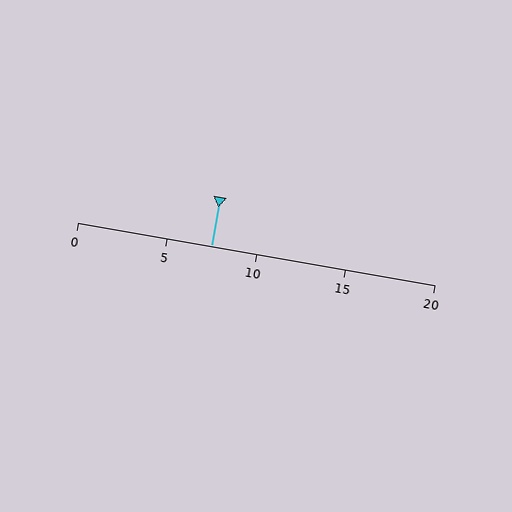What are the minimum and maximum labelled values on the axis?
The axis runs from 0 to 20.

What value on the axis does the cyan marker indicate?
The marker indicates approximately 7.5.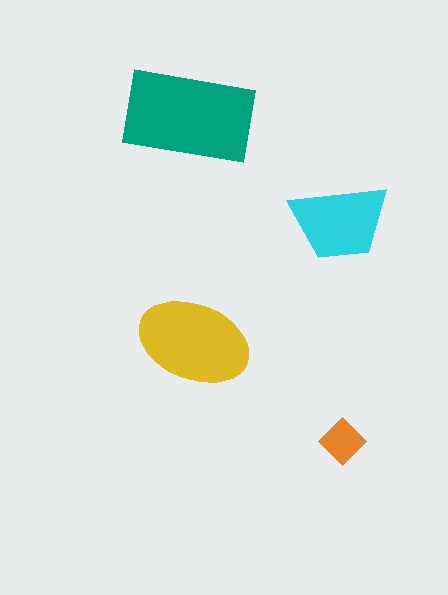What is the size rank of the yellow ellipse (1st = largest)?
2nd.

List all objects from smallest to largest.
The orange diamond, the cyan trapezoid, the yellow ellipse, the teal rectangle.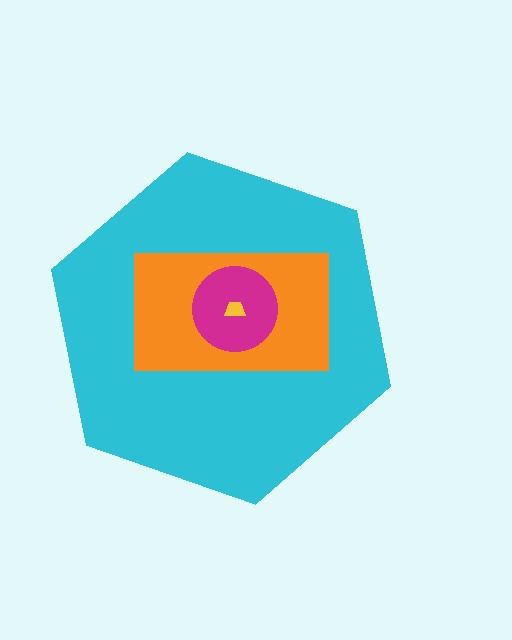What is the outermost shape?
The cyan hexagon.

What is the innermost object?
The yellow trapezoid.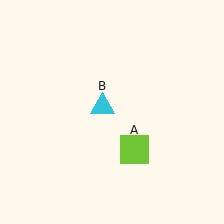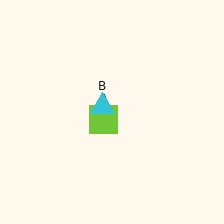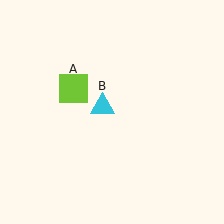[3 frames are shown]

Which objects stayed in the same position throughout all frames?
Cyan triangle (object B) remained stationary.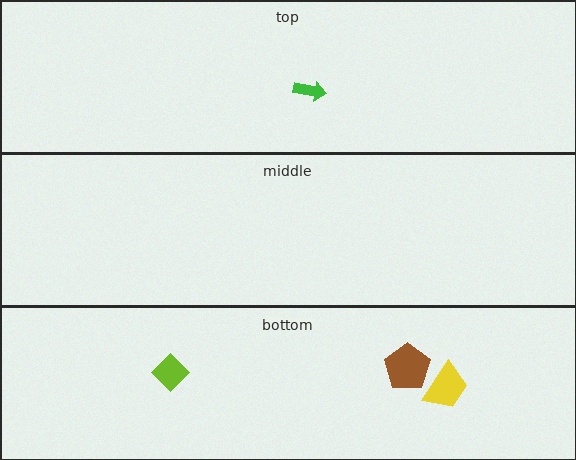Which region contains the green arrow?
The top region.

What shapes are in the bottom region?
The brown pentagon, the yellow trapezoid, the lime diamond.